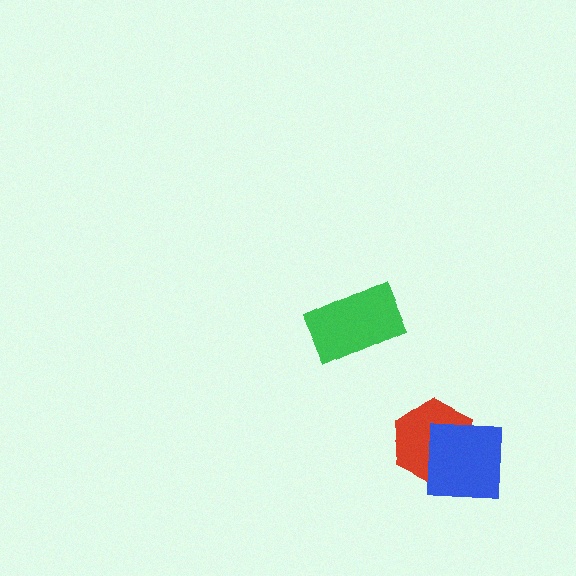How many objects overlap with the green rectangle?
0 objects overlap with the green rectangle.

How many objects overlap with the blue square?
1 object overlaps with the blue square.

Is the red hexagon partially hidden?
Yes, it is partially covered by another shape.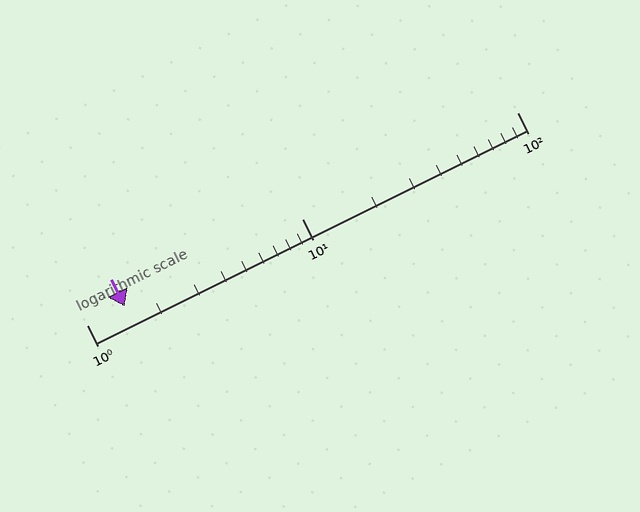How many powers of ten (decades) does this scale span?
The scale spans 2 decades, from 1 to 100.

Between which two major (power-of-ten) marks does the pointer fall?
The pointer is between 1 and 10.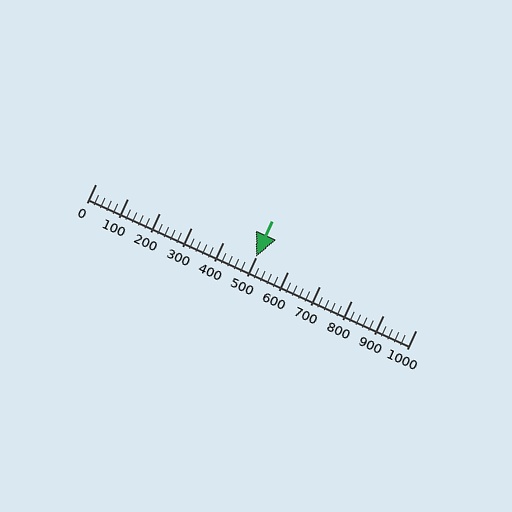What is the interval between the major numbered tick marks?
The major tick marks are spaced 100 units apart.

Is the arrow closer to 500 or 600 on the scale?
The arrow is closer to 500.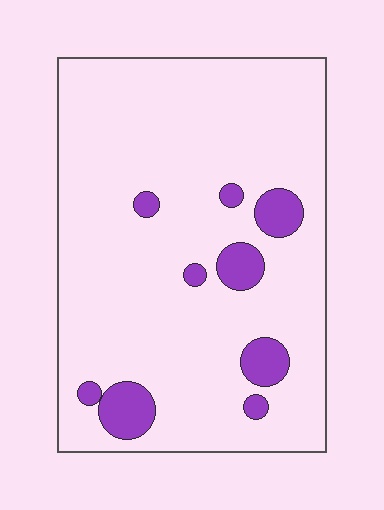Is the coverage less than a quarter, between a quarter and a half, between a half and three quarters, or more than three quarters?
Less than a quarter.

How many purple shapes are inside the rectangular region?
9.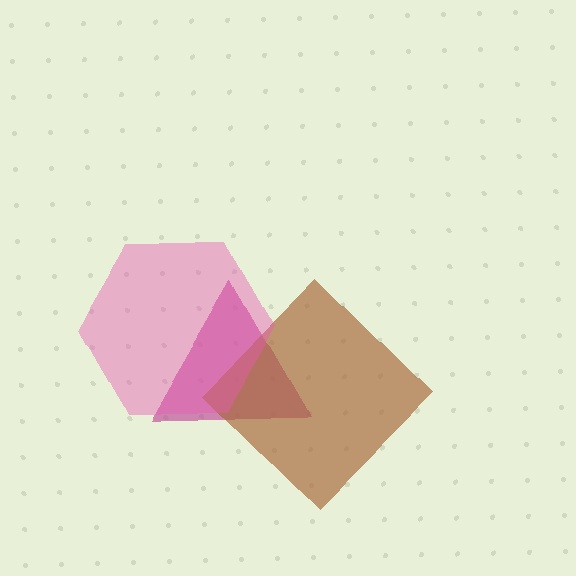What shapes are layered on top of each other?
The layered shapes are: a magenta triangle, a brown diamond, a pink hexagon.